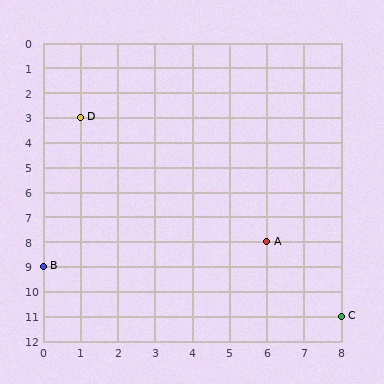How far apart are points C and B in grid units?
Points C and B are 8 columns and 2 rows apart (about 8.2 grid units diagonally).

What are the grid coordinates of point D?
Point D is at grid coordinates (1, 3).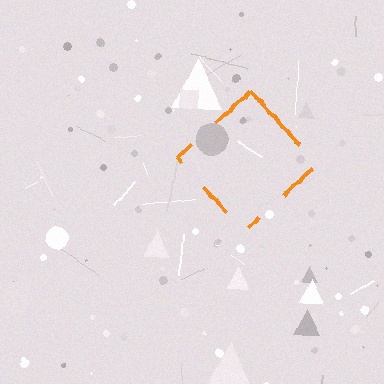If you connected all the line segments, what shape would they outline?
They would outline a diamond.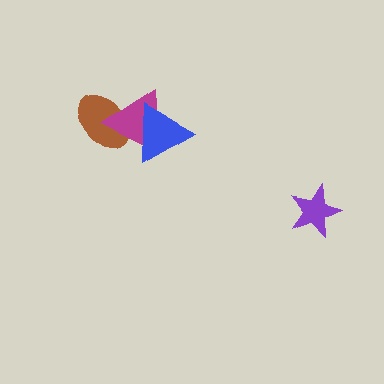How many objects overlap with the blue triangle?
2 objects overlap with the blue triangle.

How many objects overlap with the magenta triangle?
2 objects overlap with the magenta triangle.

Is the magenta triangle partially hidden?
Yes, it is partially covered by another shape.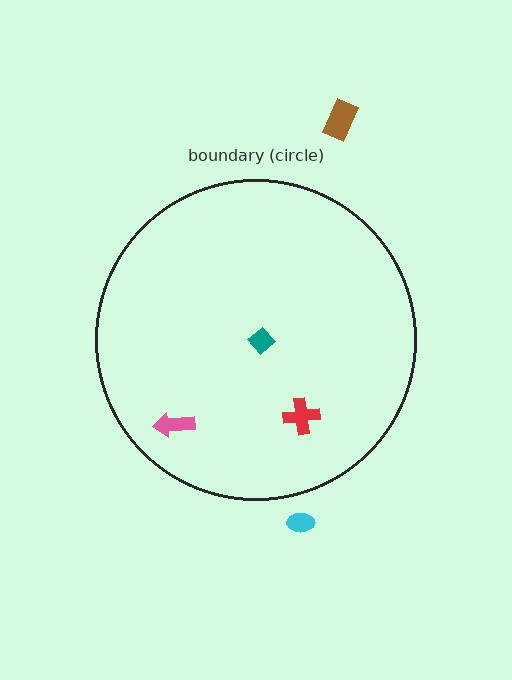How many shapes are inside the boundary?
3 inside, 2 outside.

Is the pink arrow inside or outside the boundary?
Inside.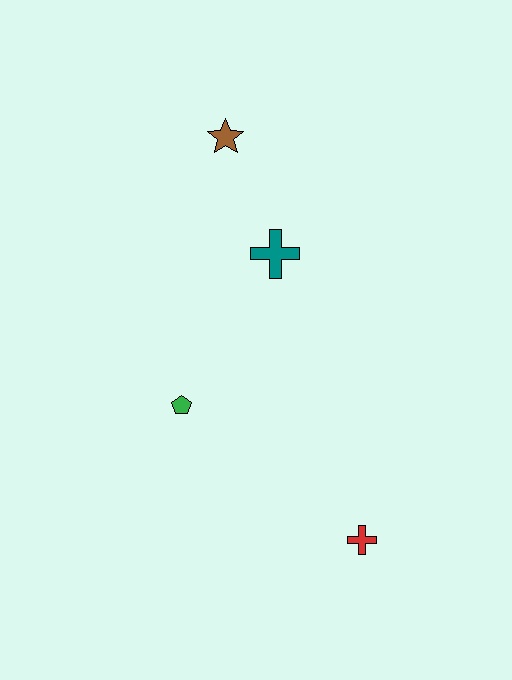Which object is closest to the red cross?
The green pentagon is closest to the red cross.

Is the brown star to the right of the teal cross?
No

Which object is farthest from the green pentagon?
The brown star is farthest from the green pentagon.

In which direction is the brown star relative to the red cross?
The brown star is above the red cross.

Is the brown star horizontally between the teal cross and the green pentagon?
Yes